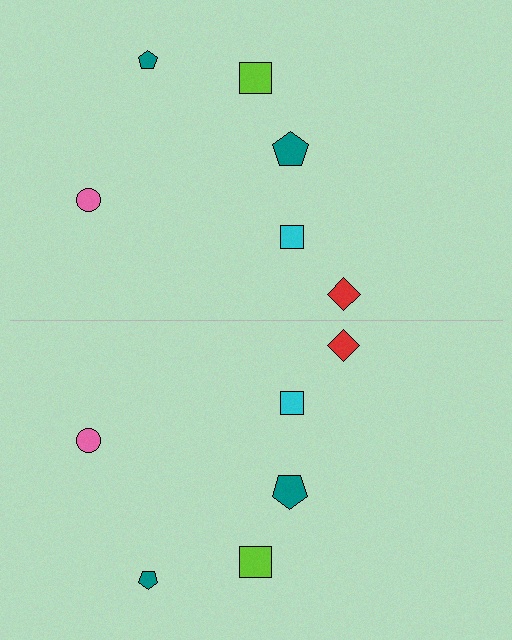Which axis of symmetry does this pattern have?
The pattern has a horizontal axis of symmetry running through the center of the image.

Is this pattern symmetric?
Yes, this pattern has bilateral (reflection) symmetry.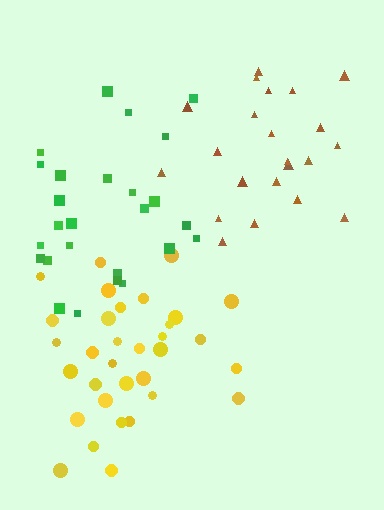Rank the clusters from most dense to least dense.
brown, yellow, green.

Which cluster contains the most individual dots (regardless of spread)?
Yellow (33).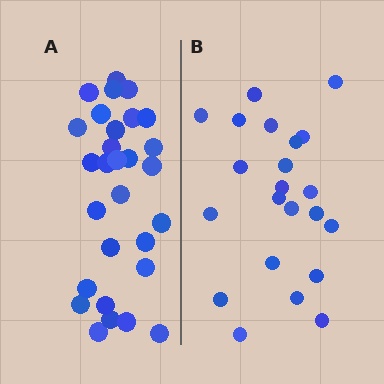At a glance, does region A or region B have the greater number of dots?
Region A (the left region) has more dots.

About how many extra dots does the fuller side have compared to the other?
Region A has roughly 8 or so more dots than region B.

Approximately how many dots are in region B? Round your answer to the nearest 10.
About 20 dots. (The exact count is 22, which rounds to 20.)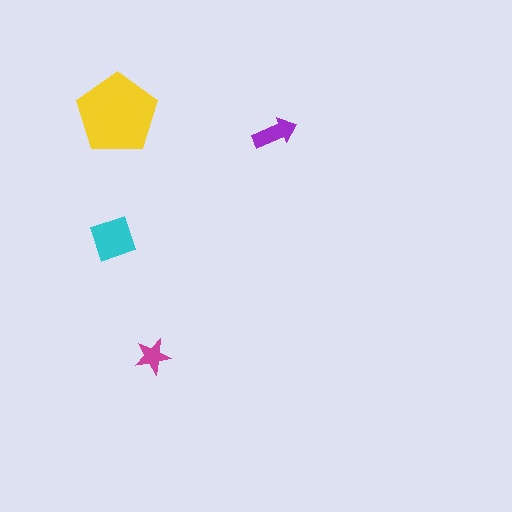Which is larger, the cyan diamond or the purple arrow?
The cyan diamond.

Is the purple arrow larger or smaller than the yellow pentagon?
Smaller.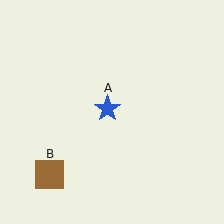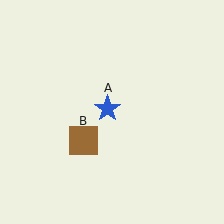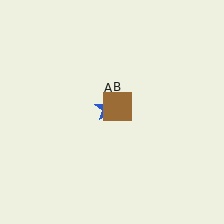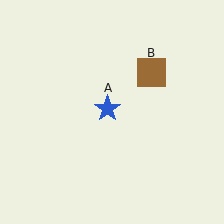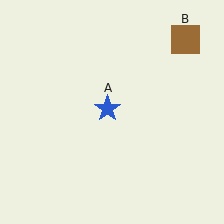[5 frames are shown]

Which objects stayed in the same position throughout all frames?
Blue star (object A) remained stationary.